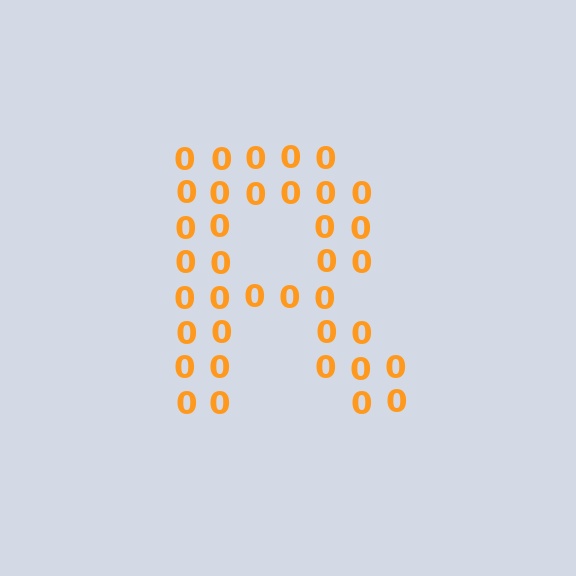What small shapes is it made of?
It is made of small digit 0's.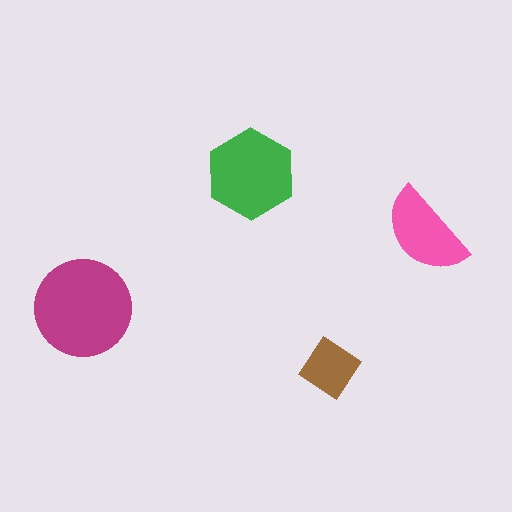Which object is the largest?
The magenta circle.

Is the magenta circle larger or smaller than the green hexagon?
Larger.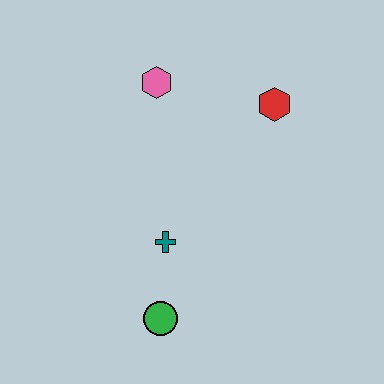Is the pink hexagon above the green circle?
Yes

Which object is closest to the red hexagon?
The pink hexagon is closest to the red hexagon.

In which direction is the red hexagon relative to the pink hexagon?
The red hexagon is to the right of the pink hexagon.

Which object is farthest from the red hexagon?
The green circle is farthest from the red hexagon.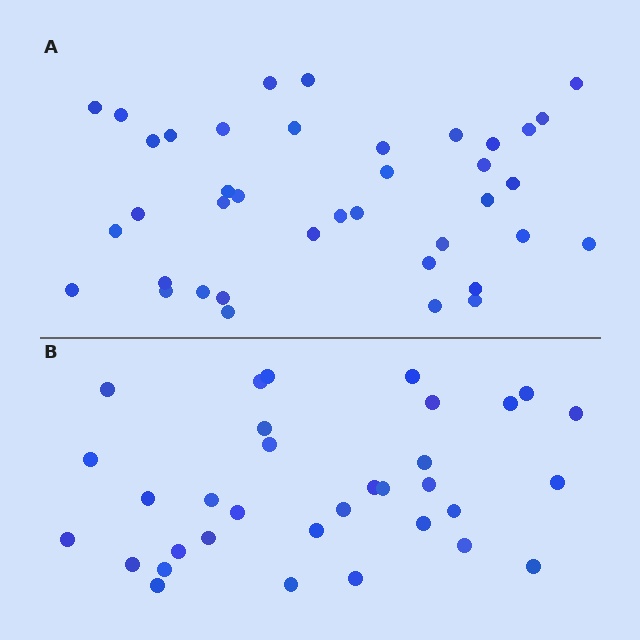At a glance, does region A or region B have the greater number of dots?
Region A (the top region) has more dots.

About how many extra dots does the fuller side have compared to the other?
Region A has about 6 more dots than region B.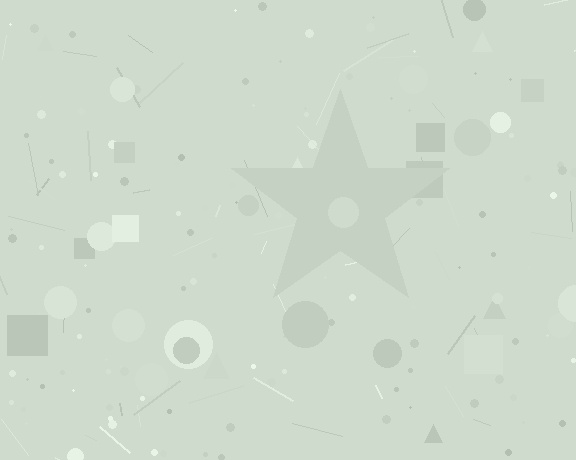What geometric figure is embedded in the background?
A star is embedded in the background.